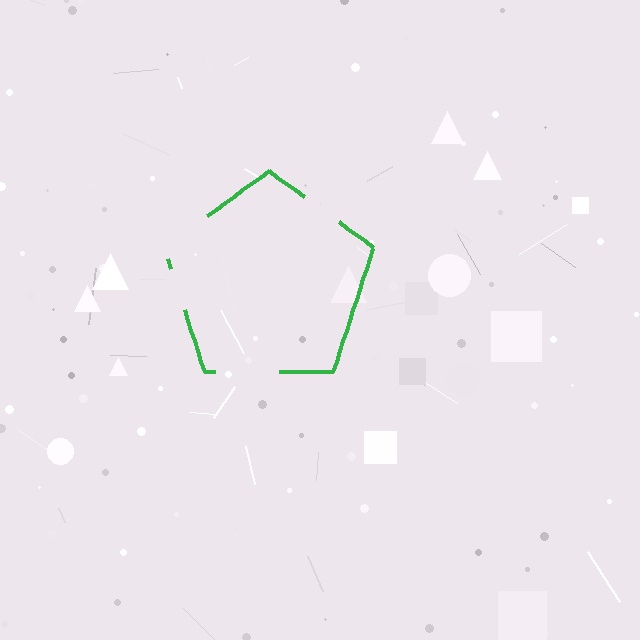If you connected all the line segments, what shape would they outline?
They would outline a pentagon.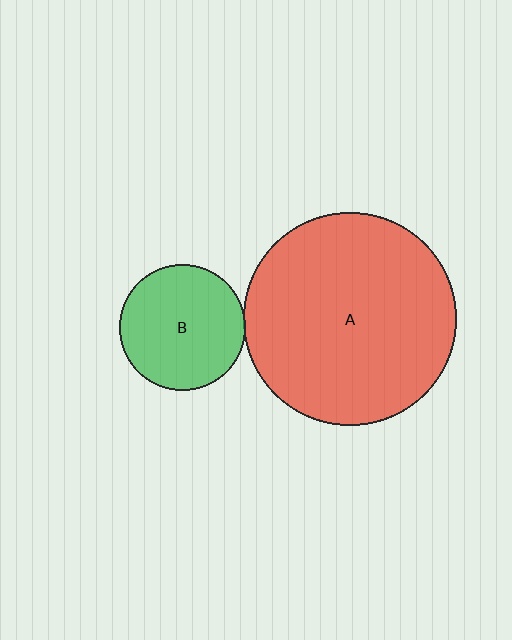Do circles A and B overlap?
Yes.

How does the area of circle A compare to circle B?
Approximately 2.9 times.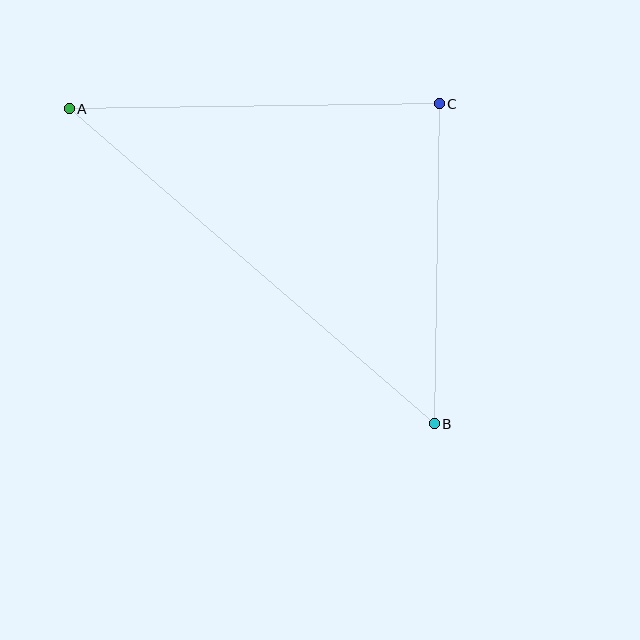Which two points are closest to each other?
Points B and C are closest to each other.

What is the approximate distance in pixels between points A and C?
The distance between A and C is approximately 370 pixels.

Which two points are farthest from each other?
Points A and B are farthest from each other.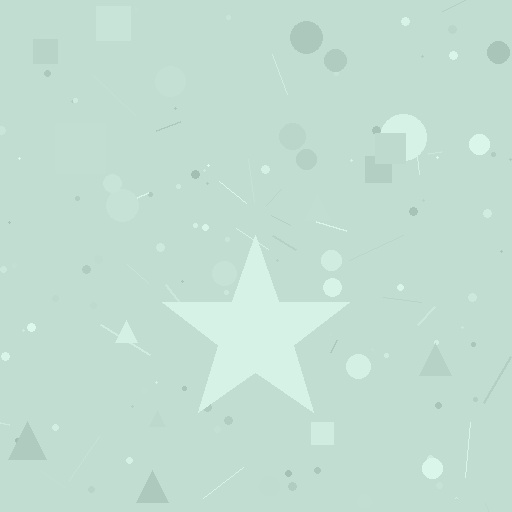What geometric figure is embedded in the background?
A star is embedded in the background.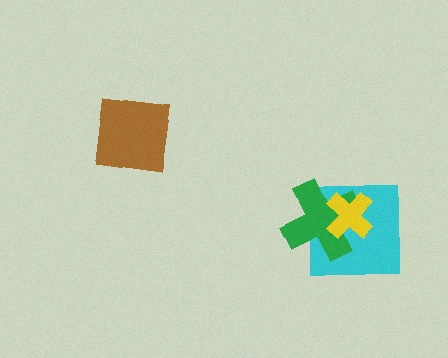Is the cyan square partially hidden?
Yes, it is partially covered by another shape.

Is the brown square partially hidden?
No, no other shape covers it.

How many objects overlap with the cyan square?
2 objects overlap with the cyan square.